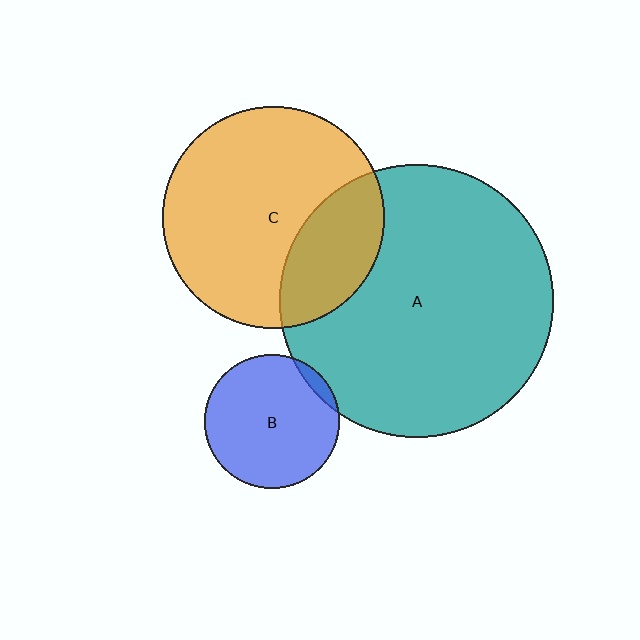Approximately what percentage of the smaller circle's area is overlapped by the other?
Approximately 25%.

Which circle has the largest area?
Circle A (teal).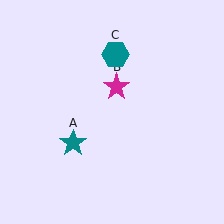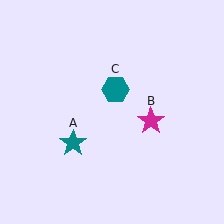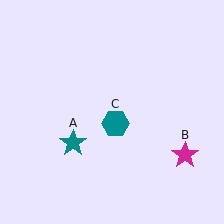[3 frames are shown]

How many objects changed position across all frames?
2 objects changed position: magenta star (object B), teal hexagon (object C).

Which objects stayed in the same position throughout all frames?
Teal star (object A) remained stationary.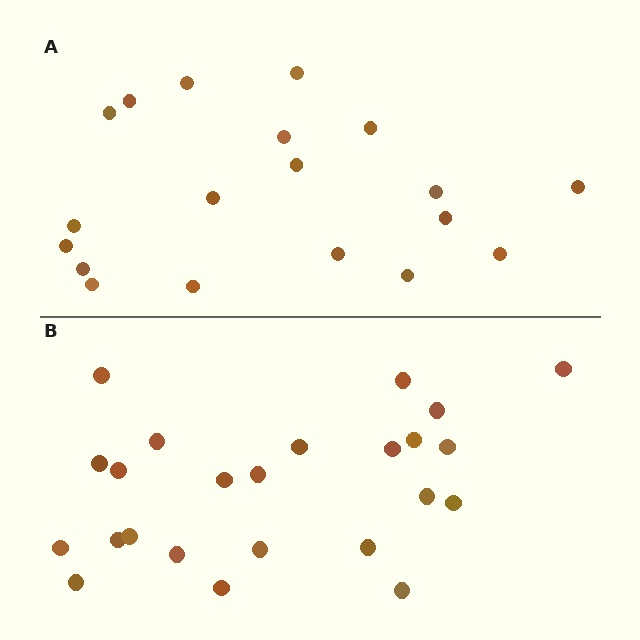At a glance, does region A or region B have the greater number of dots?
Region B (the bottom region) has more dots.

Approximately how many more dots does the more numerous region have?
Region B has about 5 more dots than region A.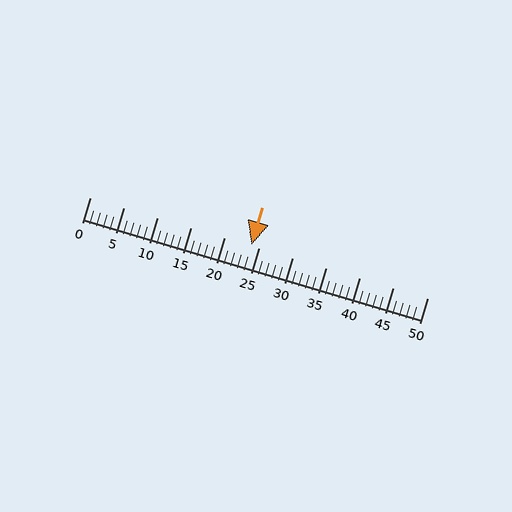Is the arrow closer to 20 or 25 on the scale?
The arrow is closer to 25.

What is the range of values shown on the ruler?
The ruler shows values from 0 to 50.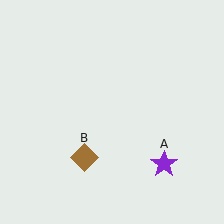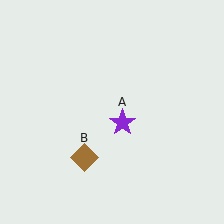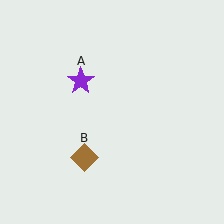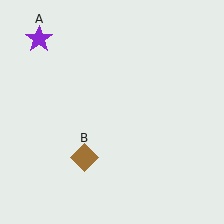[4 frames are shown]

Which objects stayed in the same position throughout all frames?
Brown diamond (object B) remained stationary.